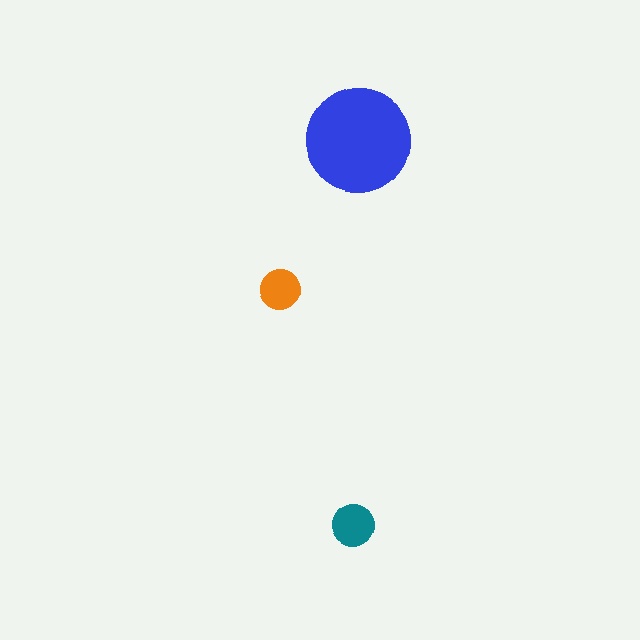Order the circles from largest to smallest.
the blue one, the teal one, the orange one.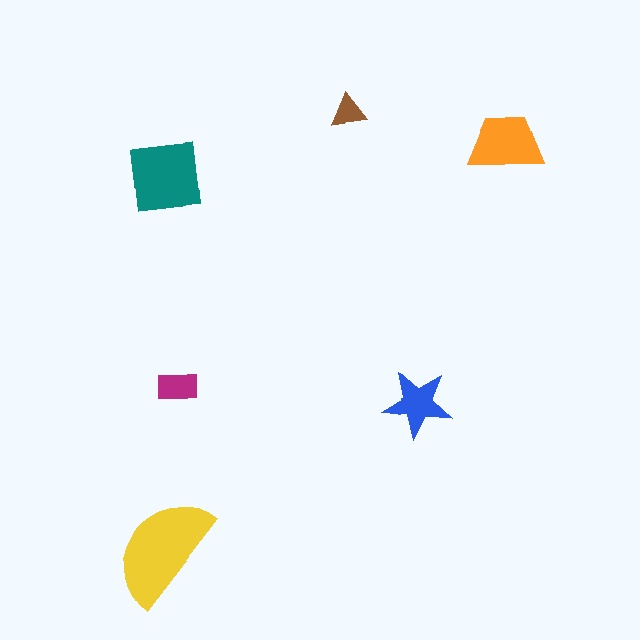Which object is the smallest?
The brown triangle.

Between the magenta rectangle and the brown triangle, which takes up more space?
The magenta rectangle.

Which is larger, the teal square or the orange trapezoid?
The teal square.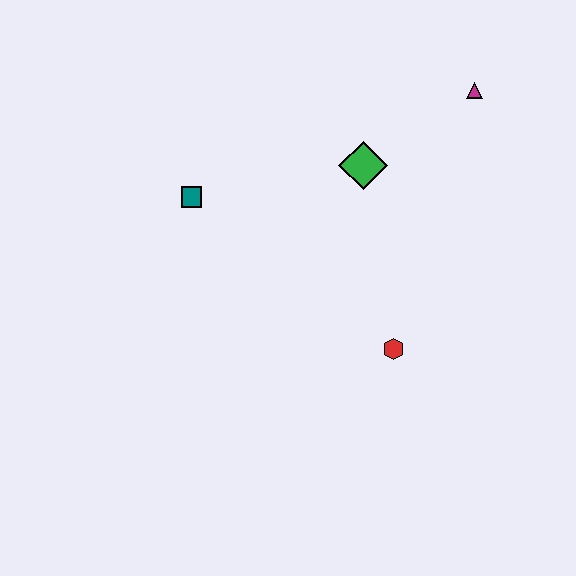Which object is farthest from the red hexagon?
The magenta triangle is farthest from the red hexagon.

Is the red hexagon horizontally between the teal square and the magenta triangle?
Yes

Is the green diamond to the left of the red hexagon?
Yes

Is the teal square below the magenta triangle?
Yes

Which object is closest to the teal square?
The green diamond is closest to the teal square.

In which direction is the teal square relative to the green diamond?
The teal square is to the left of the green diamond.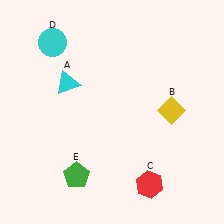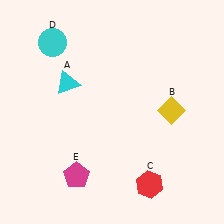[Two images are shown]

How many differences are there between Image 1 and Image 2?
There is 1 difference between the two images.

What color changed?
The pentagon (E) changed from green in Image 1 to magenta in Image 2.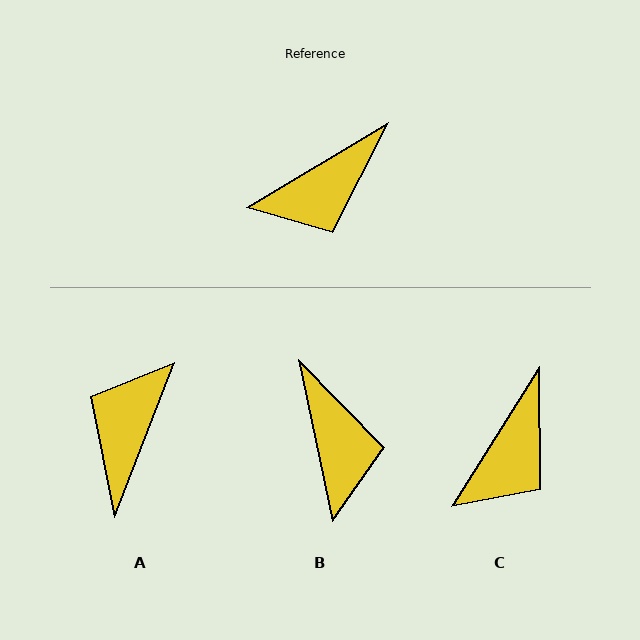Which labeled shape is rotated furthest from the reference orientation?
A, about 142 degrees away.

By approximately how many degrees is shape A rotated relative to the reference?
Approximately 142 degrees clockwise.